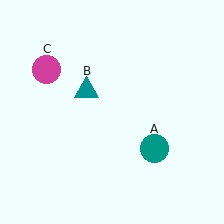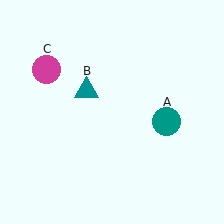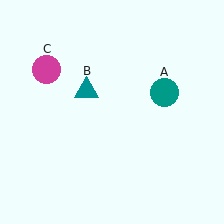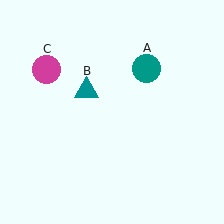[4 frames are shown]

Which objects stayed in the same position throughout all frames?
Teal triangle (object B) and magenta circle (object C) remained stationary.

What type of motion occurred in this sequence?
The teal circle (object A) rotated counterclockwise around the center of the scene.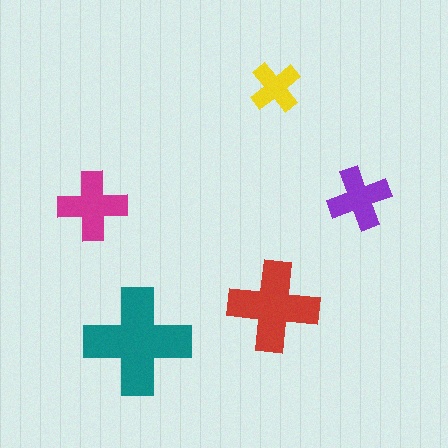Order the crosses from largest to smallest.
the teal one, the red one, the magenta one, the purple one, the yellow one.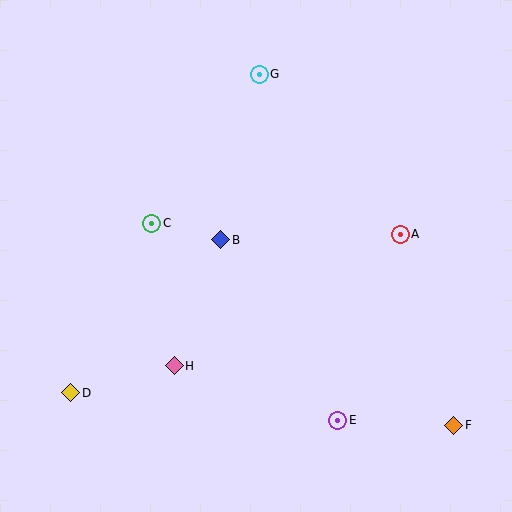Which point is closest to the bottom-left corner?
Point D is closest to the bottom-left corner.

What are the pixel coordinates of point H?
Point H is at (174, 366).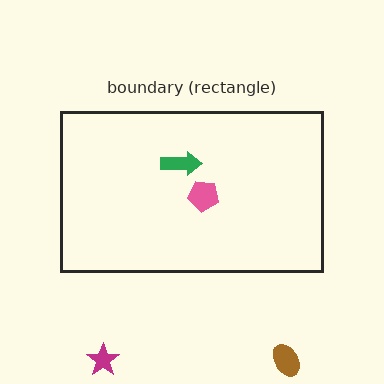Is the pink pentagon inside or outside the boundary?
Inside.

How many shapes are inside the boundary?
2 inside, 2 outside.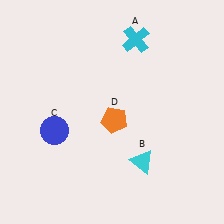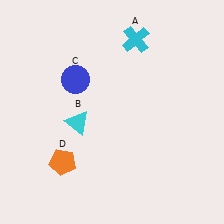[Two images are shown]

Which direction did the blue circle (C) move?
The blue circle (C) moved up.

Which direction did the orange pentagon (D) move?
The orange pentagon (D) moved left.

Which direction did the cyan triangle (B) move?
The cyan triangle (B) moved left.